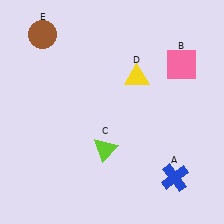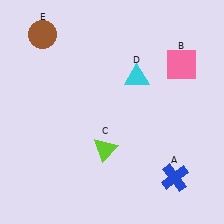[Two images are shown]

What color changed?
The triangle (D) changed from yellow in Image 1 to cyan in Image 2.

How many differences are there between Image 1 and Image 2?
There is 1 difference between the two images.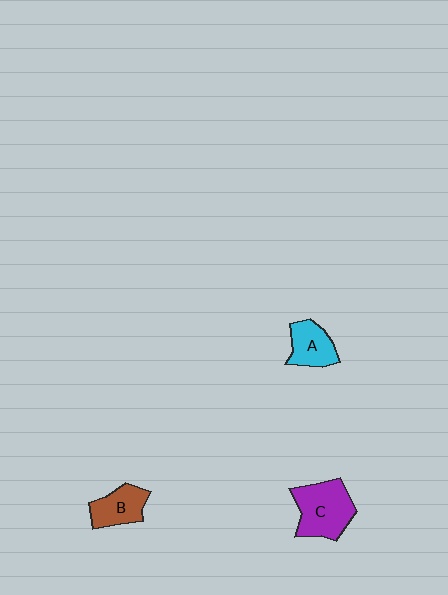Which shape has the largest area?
Shape C (purple).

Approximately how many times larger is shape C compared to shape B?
Approximately 1.5 times.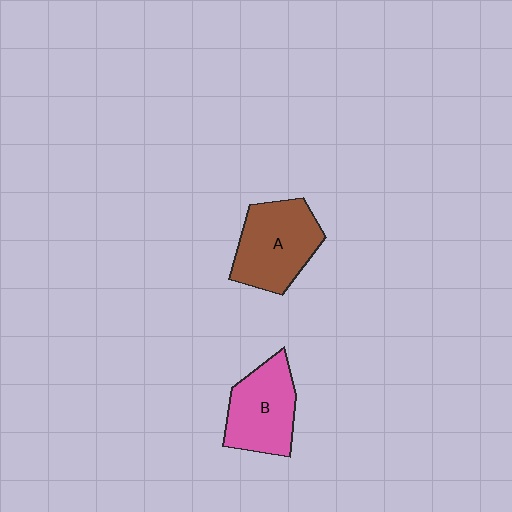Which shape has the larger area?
Shape A (brown).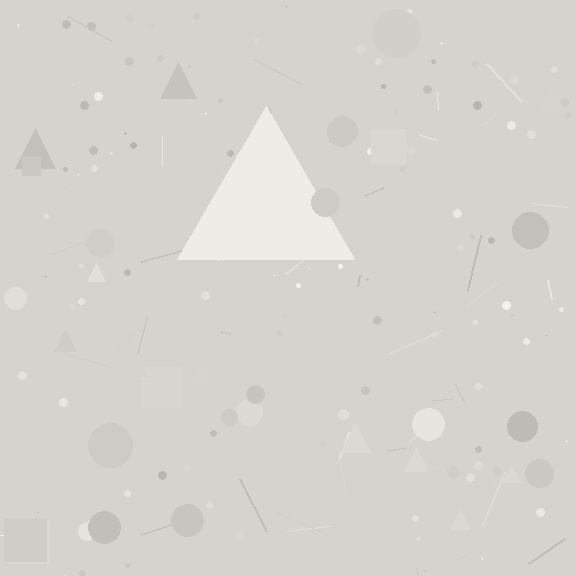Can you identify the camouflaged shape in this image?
The camouflaged shape is a triangle.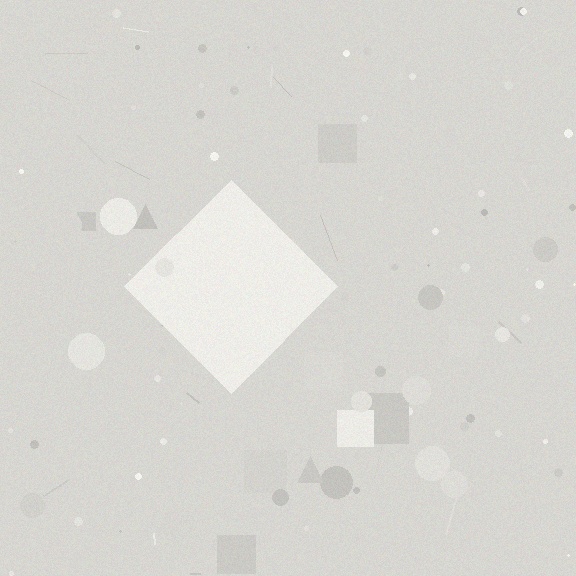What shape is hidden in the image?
A diamond is hidden in the image.